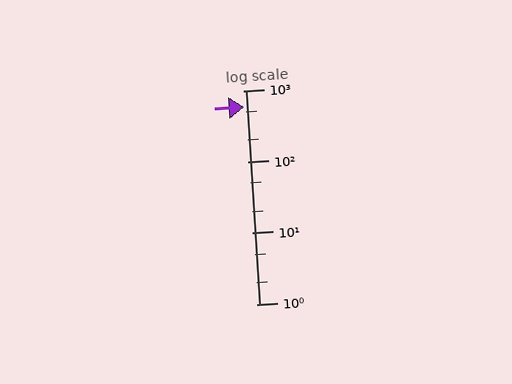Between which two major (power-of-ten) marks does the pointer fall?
The pointer is between 100 and 1000.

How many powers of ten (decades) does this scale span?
The scale spans 3 decades, from 1 to 1000.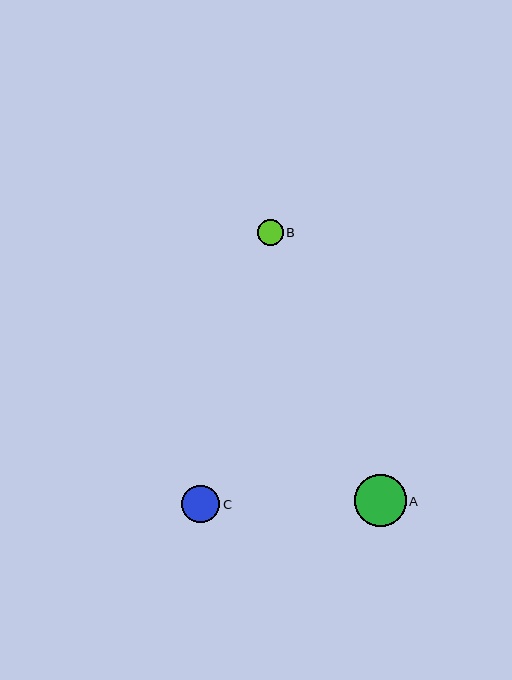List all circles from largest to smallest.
From largest to smallest: A, C, B.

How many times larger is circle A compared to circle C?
Circle A is approximately 1.4 times the size of circle C.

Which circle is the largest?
Circle A is the largest with a size of approximately 52 pixels.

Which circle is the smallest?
Circle B is the smallest with a size of approximately 26 pixels.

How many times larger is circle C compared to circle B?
Circle C is approximately 1.4 times the size of circle B.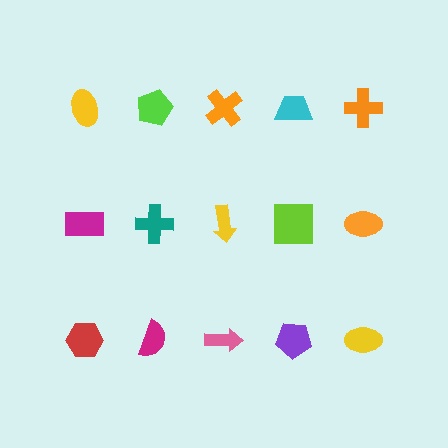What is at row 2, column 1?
A magenta rectangle.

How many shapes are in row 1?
5 shapes.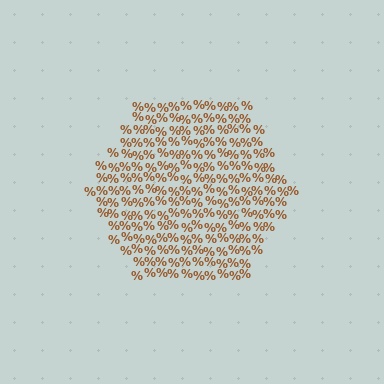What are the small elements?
The small elements are percent signs.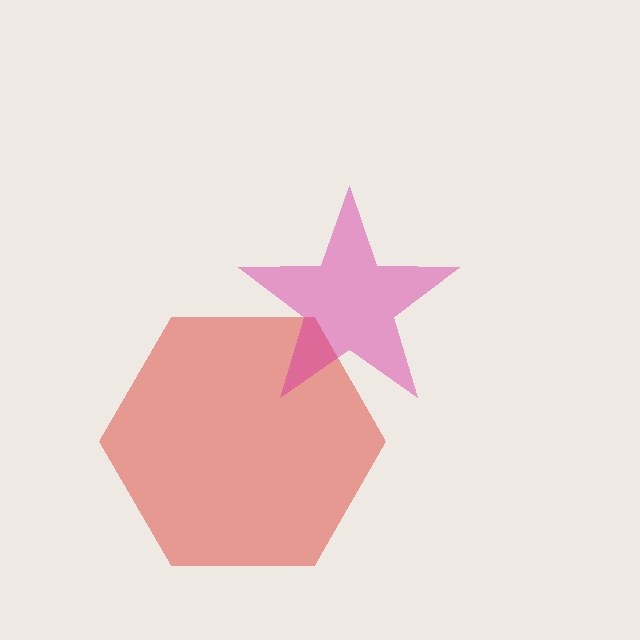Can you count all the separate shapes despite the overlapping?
Yes, there are 2 separate shapes.